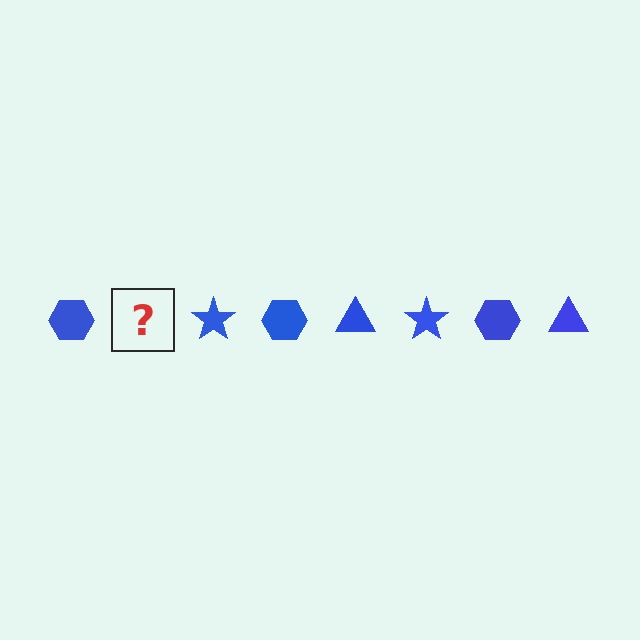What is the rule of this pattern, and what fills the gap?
The rule is that the pattern cycles through hexagon, triangle, star shapes in blue. The gap should be filled with a blue triangle.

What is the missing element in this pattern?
The missing element is a blue triangle.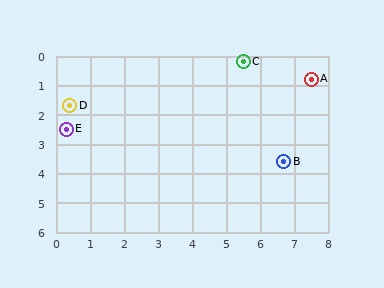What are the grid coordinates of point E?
Point E is at approximately (0.3, 2.5).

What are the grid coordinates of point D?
Point D is at approximately (0.4, 1.7).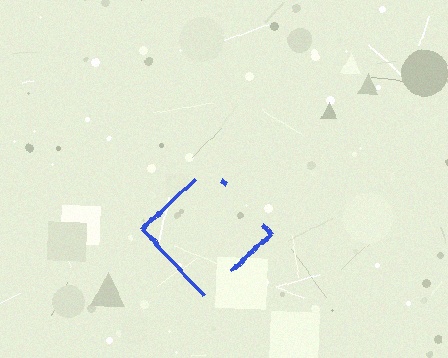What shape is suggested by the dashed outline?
The dashed outline suggests a diamond.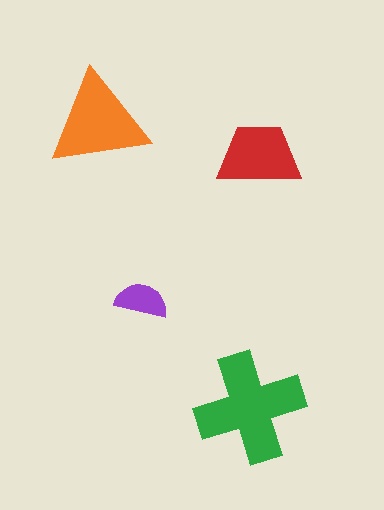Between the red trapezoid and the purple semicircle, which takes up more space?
The red trapezoid.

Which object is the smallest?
The purple semicircle.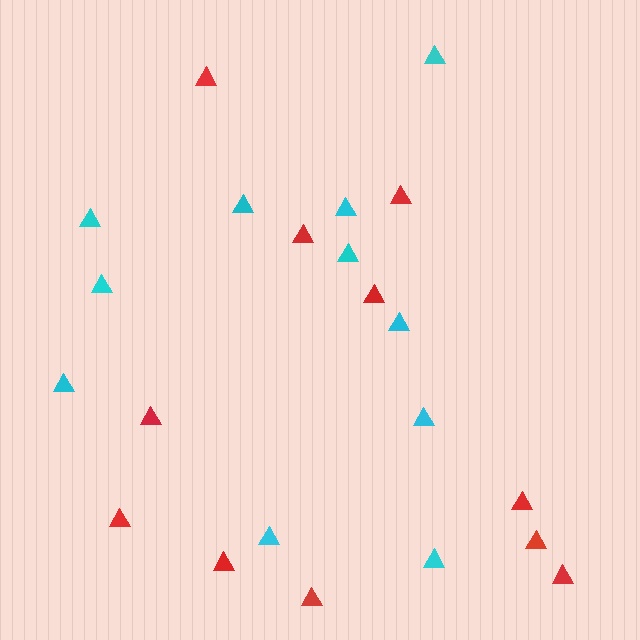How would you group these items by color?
There are 2 groups: one group of cyan triangles (11) and one group of red triangles (11).